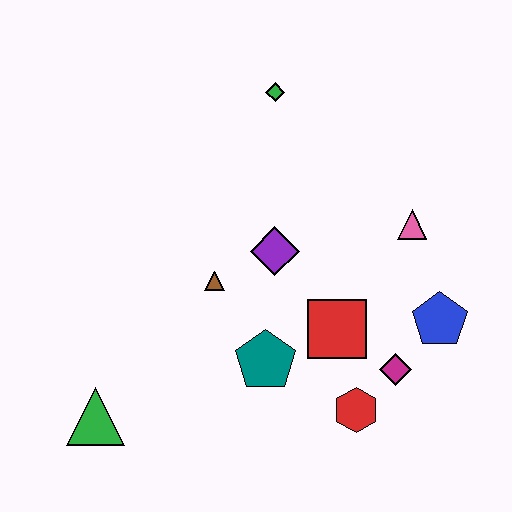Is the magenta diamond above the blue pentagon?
No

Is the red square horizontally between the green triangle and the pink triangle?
Yes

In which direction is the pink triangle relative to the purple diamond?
The pink triangle is to the right of the purple diamond.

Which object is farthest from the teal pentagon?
The green diamond is farthest from the teal pentagon.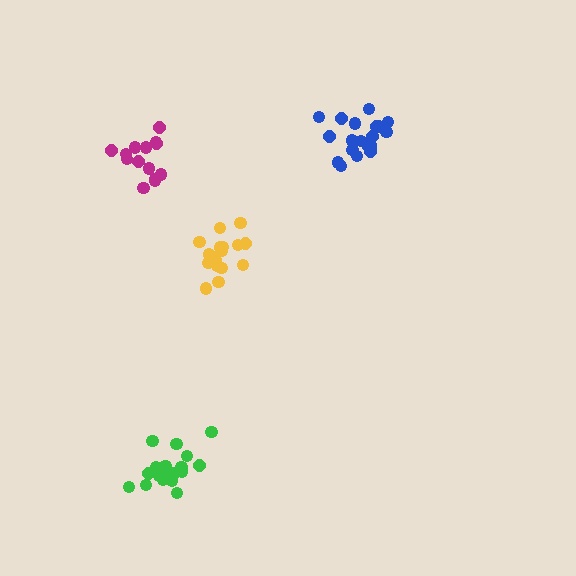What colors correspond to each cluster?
The clusters are colored: magenta, blue, green, yellow.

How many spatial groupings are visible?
There are 4 spatial groupings.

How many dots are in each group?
Group 1: 14 dots, Group 2: 20 dots, Group 3: 19 dots, Group 4: 17 dots (70 total).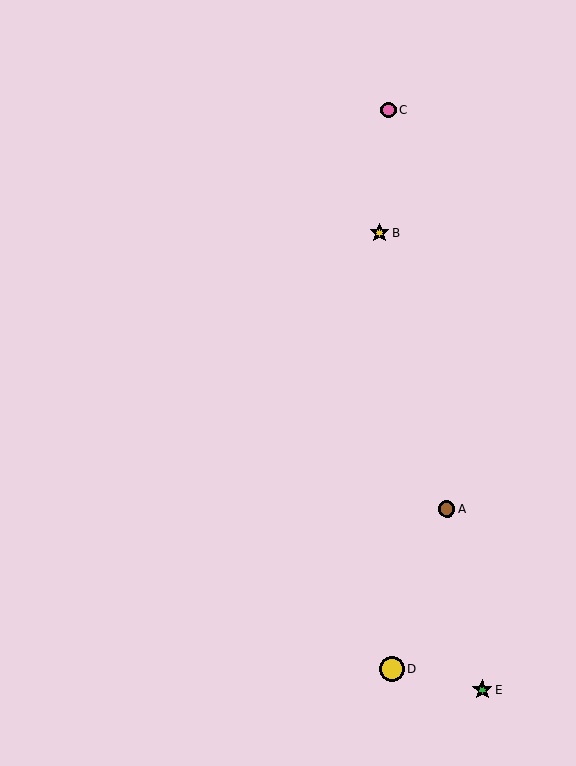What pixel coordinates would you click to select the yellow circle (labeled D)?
Click at (392, 669) to select the yellow circle D.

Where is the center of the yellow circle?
The center of the yellow circle is at (392, 669).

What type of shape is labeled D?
Shape D is a yellow circle.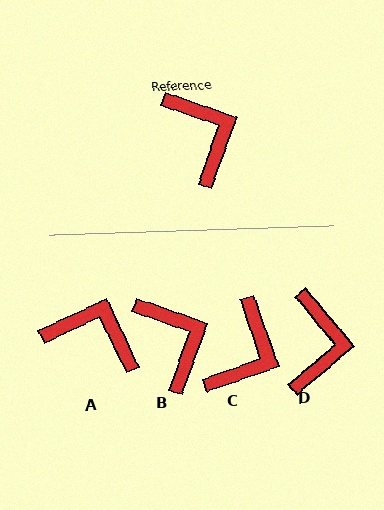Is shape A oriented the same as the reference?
No, it is off by about 45 degrees.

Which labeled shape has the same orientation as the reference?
B.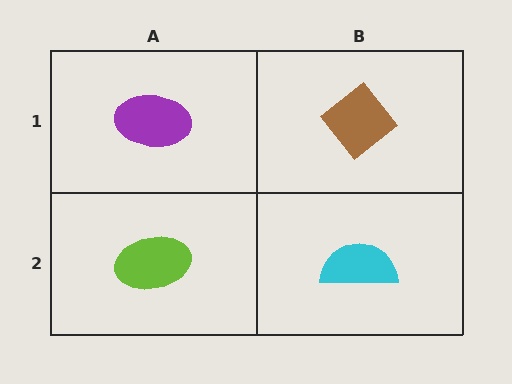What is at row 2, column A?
A lime ellipse.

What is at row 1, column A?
A purple ellipse.